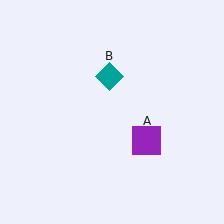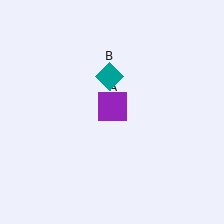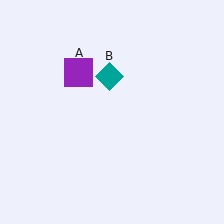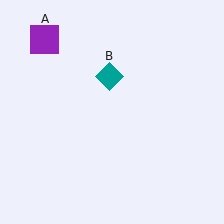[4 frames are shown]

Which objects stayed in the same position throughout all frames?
Teal diamond (object B) remained stationary.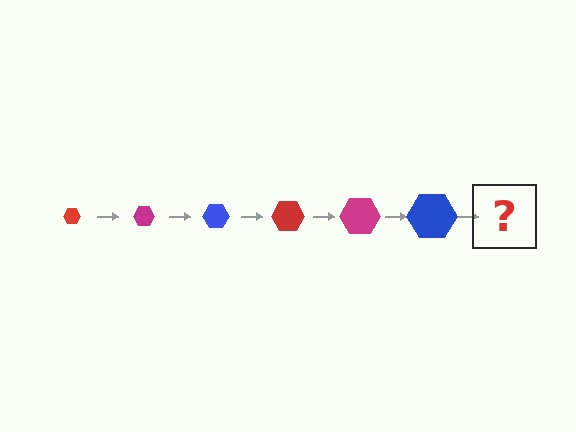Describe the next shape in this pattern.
It should be a red hexagon, larger than the previous one.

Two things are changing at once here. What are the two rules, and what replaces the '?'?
The two rules are that the hexagon grows larger each step and the color cycles through red, magenta, and blue. The '?' should be a red hexagon, larger than the previous one.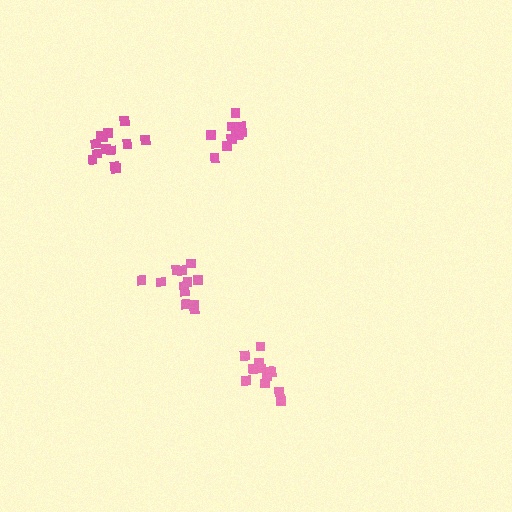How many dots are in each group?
Group 1: 12 dots, Group 2: 13 dots, Group 3: 12 dots, Group 4: 10 dots (47 total).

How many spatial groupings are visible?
There are 4 spatial groupings.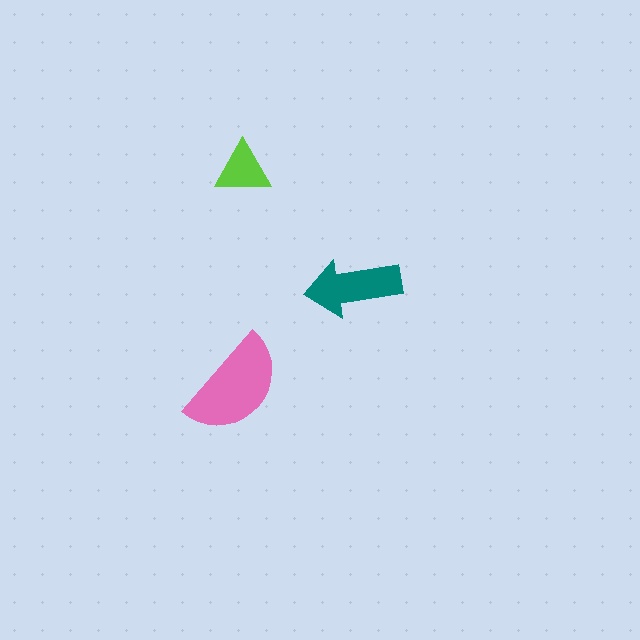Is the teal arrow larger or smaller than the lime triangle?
Larger.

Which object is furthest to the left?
The pink semicircle is leftmost.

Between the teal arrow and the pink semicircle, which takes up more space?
The pink semicircle.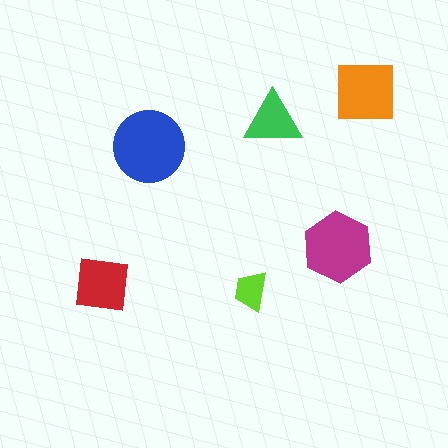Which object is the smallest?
The lime trapezoid.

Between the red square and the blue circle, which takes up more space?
The blue circle.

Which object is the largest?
The blue circle.